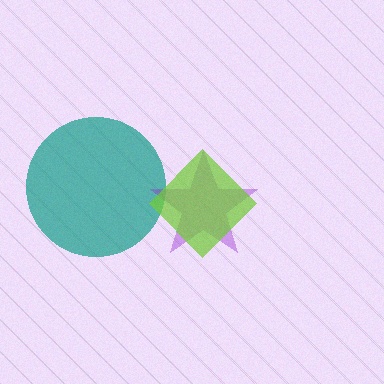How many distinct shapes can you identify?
There are 3 distinct shapes: a teal circle, a purple star, a lime diamond.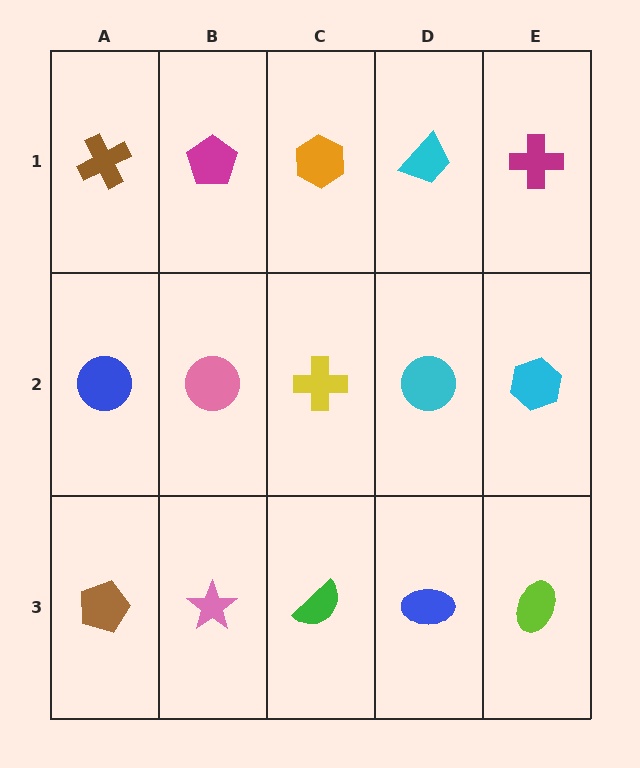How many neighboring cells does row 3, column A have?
2.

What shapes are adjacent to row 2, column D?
A cyan trapezoid (row 1, column D), a blue ellipse (row 3, column D), a yellow cross (row 2, column C), a cyan hexagon (row 2, column E).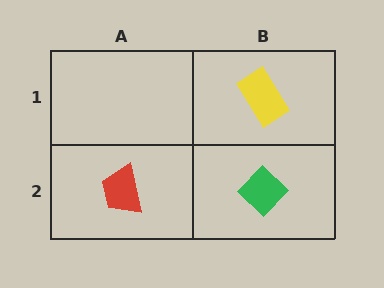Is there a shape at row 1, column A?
No, that cell is empty.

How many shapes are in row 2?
2 shapes.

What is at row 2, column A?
A red trapezoid.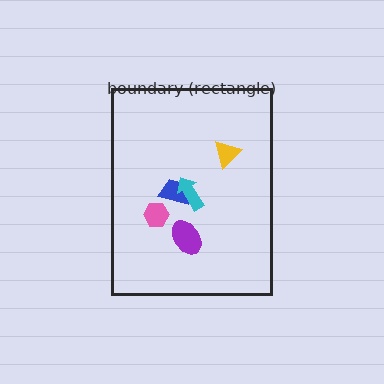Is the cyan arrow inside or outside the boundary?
Inside.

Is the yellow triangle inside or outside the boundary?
Inside.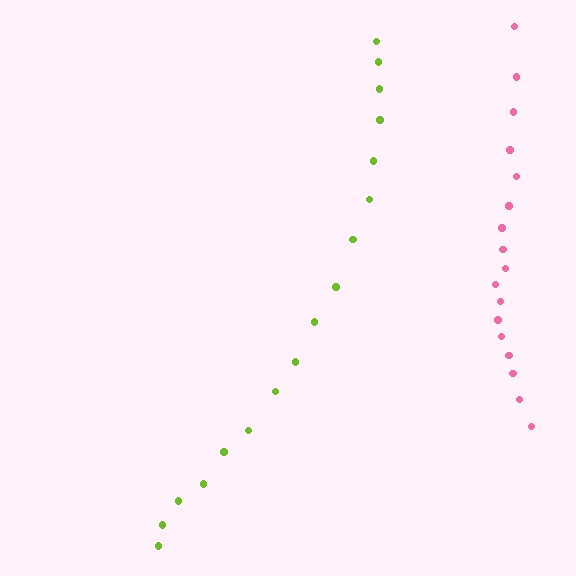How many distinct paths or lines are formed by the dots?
There are 2 distinct paths.